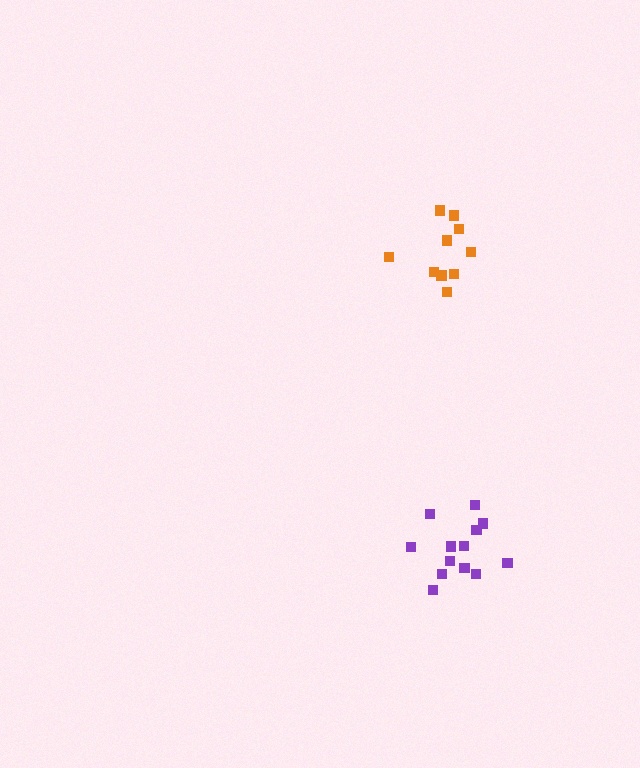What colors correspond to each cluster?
The clusters are colored: orange, purple.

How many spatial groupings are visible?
There are 2 spatial groupings.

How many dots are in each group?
Group 1: 10 dots, Group 2: 13 dots (23 total).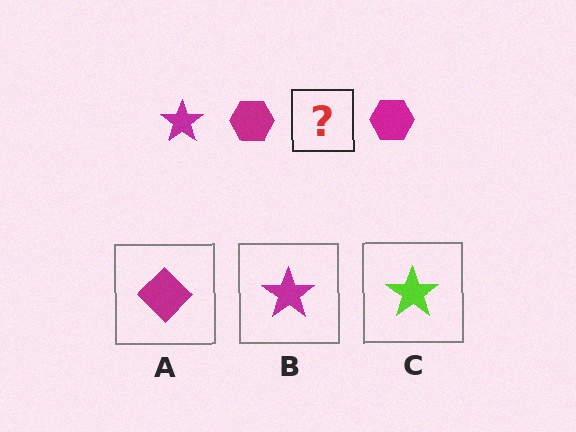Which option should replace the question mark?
Option B.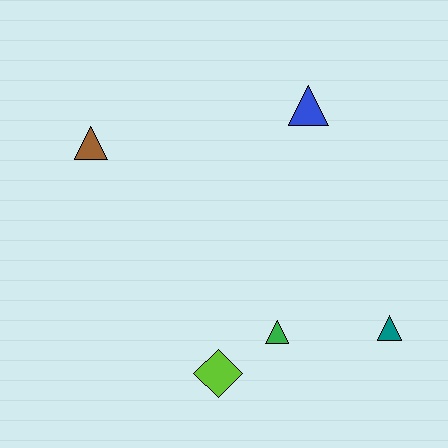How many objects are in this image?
There are 5 objects.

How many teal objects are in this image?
There is 1 teal object.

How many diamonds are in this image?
There is 1 diamond.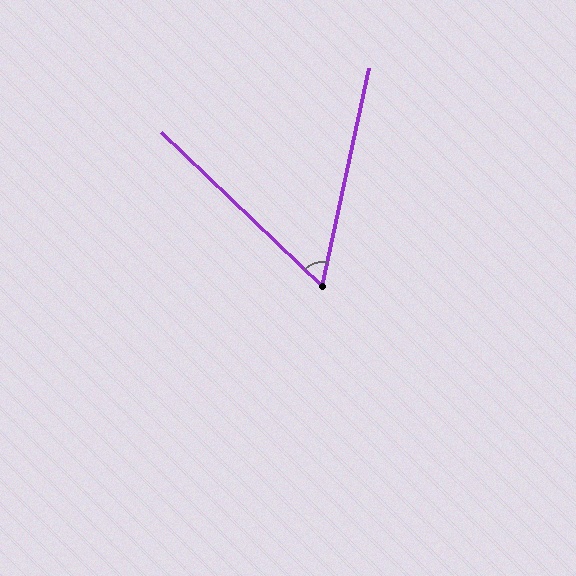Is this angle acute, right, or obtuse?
It is acute.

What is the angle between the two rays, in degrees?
Approximately 59 degrees.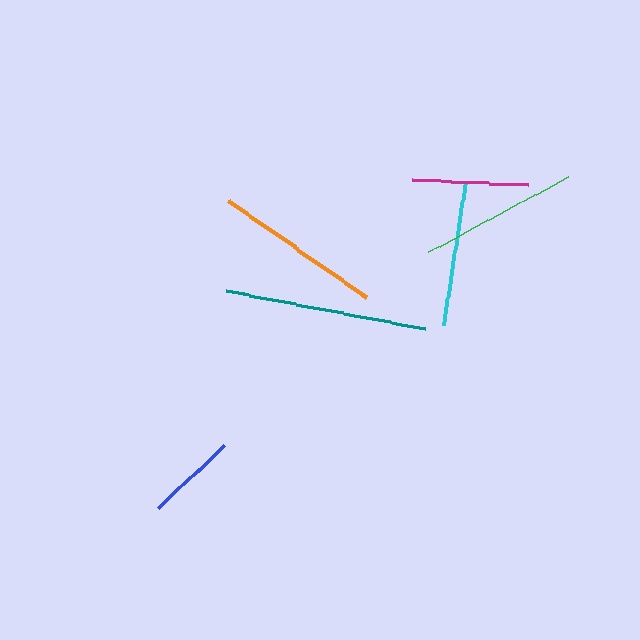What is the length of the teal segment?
The teal segment is approximately 203 pixels long.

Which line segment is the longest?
The teal line is the longest at approximately 203 pixels.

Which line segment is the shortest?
The blue line is the shortest at approximately 92 pixels.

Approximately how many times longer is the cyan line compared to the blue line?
The cyan line is approximately 1.6 times the length of the blue line.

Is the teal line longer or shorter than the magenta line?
The teal line is longer than the magenta line.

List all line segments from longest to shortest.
From longest to shortest: teal, orange, green, cyan, magenta, blue.